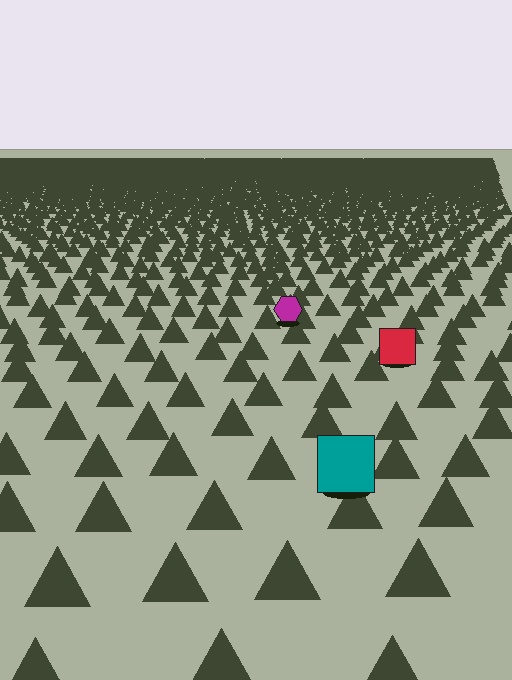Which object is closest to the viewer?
The teal square is closest. The texture marks near it are larger and more spread out.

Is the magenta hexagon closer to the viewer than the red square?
No. The red square is closer — you can tell from the texture gradient: the ground texture is coarser near it.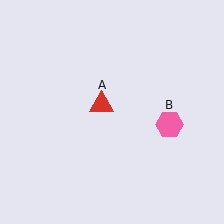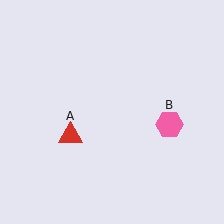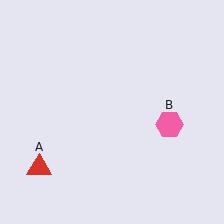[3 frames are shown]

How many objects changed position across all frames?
1 object changed position: red triangle (object A).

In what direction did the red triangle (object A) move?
The red triangle (object A) moved down and to the left.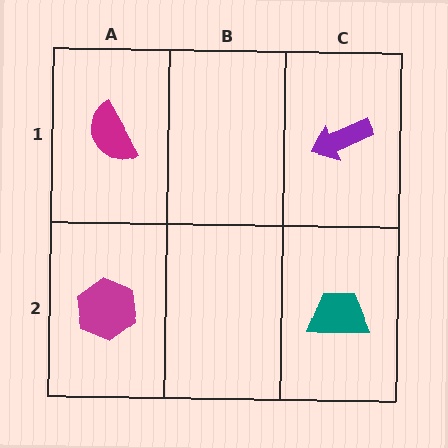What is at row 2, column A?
A magenta hexagon.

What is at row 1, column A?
A magenta semicircle.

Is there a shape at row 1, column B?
No, that cell is empty.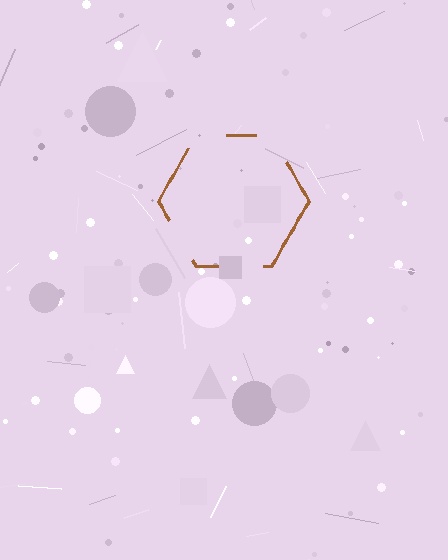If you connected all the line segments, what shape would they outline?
They would outline a hexagon.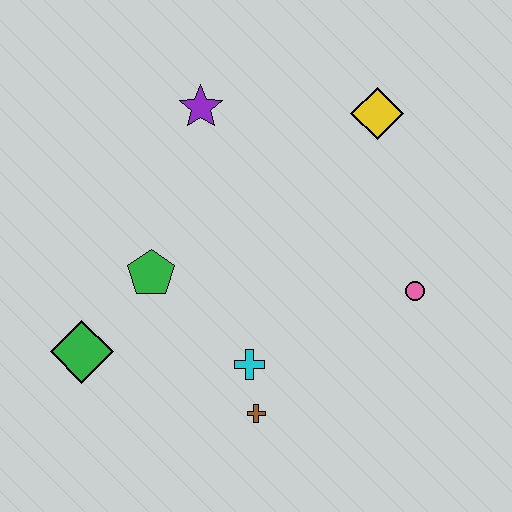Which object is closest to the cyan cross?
The brown cross is closest to the cyan cross.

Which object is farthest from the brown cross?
The yellow diamond is farthest from the brown cross.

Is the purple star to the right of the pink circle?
No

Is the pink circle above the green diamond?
Yes